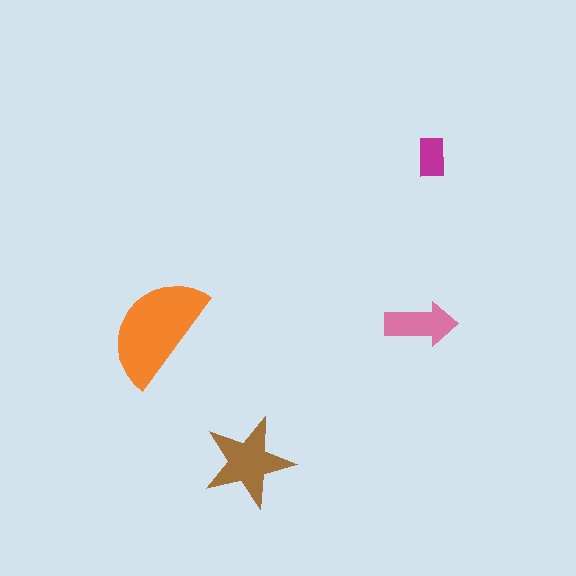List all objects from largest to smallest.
The orange semicircle, the brown star, the pink arrow, the magenta rectangle.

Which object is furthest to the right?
The magenta rectangle is rightmost.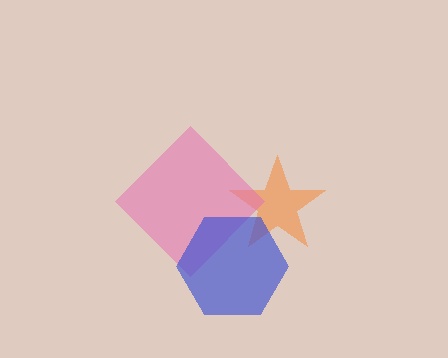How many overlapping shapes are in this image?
There are 3 overlapping shapes in the image.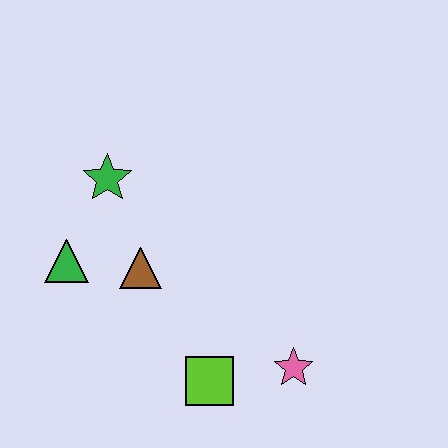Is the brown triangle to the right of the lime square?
No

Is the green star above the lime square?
Yes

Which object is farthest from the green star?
The pink star is farthest from the green star.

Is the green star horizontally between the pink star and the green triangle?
Yes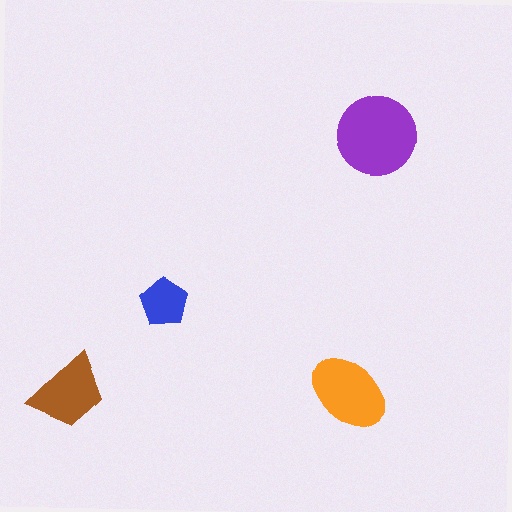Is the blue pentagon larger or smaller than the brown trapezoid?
Smaller.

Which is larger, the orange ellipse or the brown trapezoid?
The orange ellipse.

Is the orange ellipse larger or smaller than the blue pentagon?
Larger.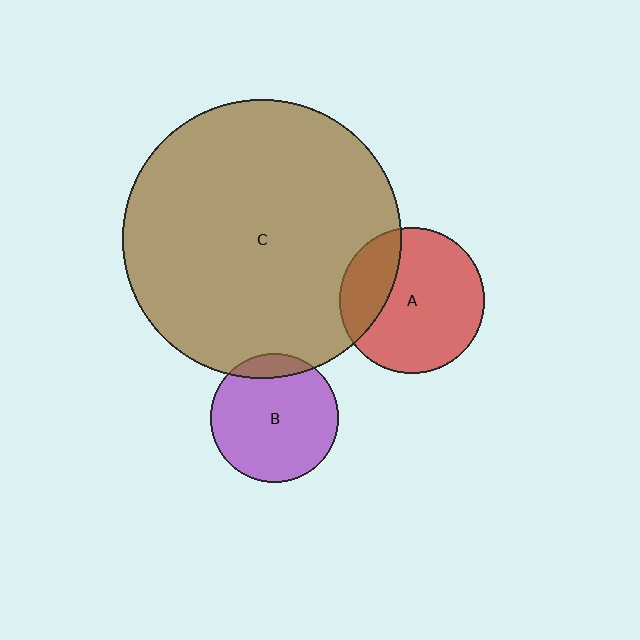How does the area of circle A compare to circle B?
Approximately 1.3 times.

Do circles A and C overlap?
Yes.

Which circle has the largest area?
Circle C (brown).